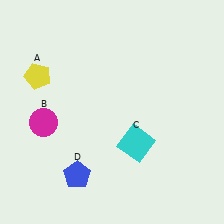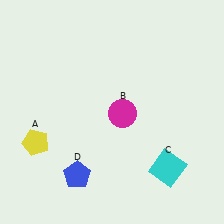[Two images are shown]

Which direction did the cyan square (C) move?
The cyan square (C) moved right.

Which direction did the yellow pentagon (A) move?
The yellow pentagon (A) moved down.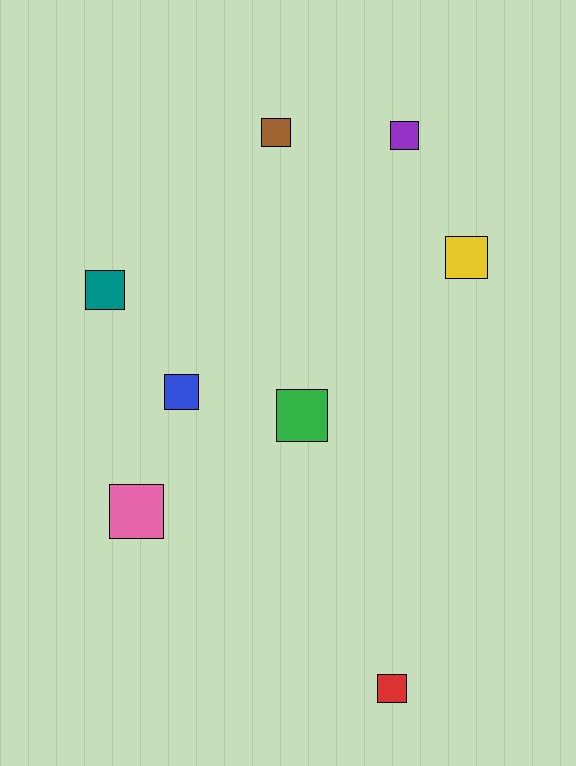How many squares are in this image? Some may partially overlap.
There are 8 squares.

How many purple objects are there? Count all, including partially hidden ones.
There is 1 purple object.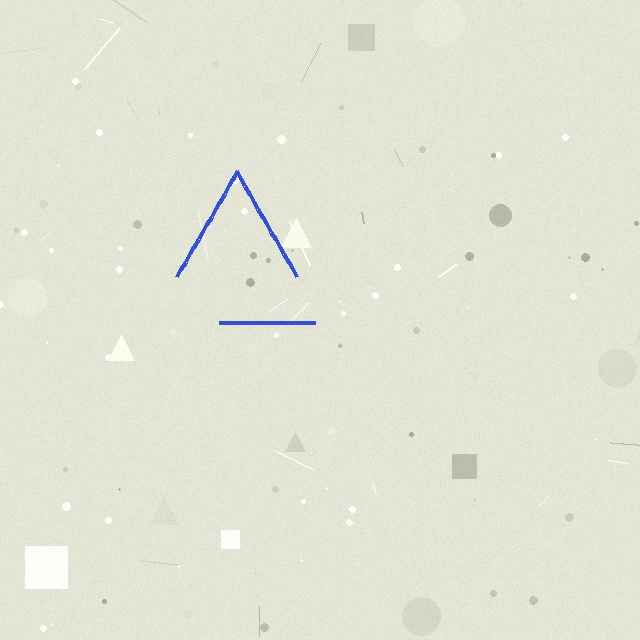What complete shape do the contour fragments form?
The contour fragments form a triangle.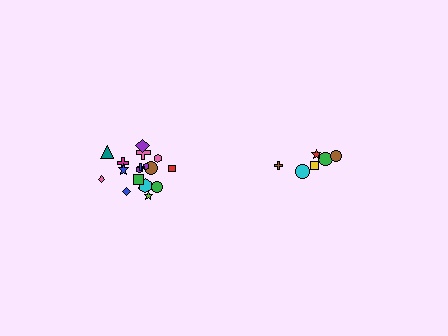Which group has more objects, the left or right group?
The left group.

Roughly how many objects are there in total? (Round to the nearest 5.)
Roughly 25 objects in total.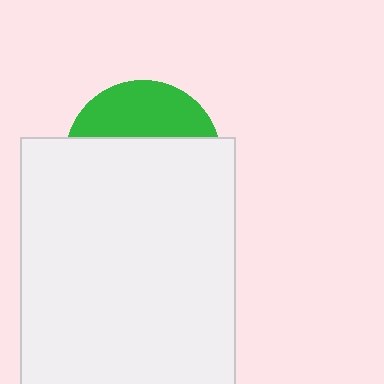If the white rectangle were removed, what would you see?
You would see the complete green circle.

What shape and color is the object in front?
The object in front is a white rectangle.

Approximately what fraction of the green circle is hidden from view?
Roughly 67% of the green circle is hidden behind the white rectangle.